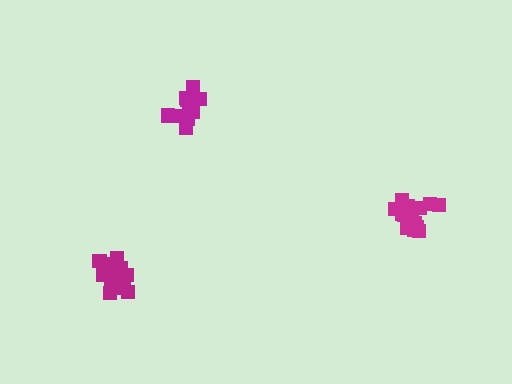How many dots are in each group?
Group 1: 14 dots, Group 2: 13 dots, Group 3: 15 dots (42 total).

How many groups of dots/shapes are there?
There are 3 groups.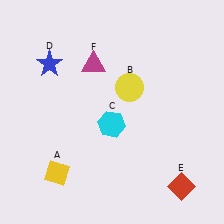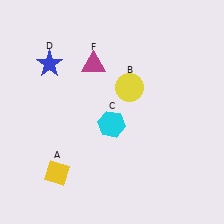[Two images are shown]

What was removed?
The red diamond (E) was removed in Image 2.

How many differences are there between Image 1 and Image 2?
There is 1 difference between the two images.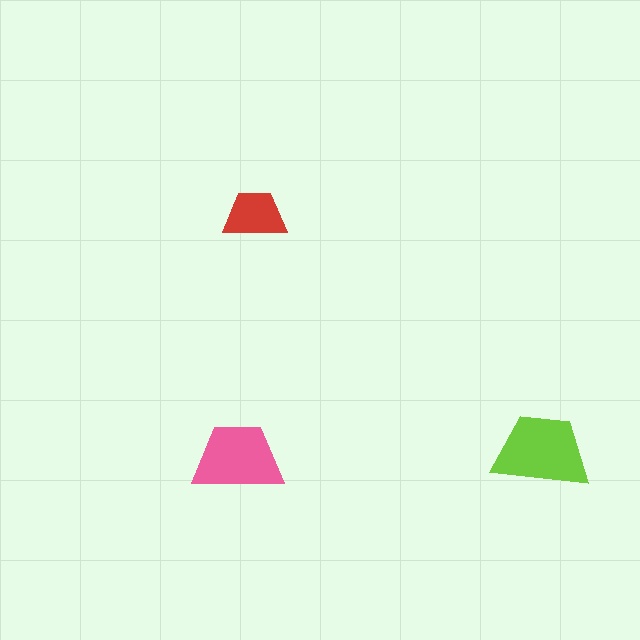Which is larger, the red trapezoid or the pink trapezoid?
The pink one.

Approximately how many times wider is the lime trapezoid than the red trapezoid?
About 1.5 times wider.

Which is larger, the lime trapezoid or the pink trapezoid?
The lime one.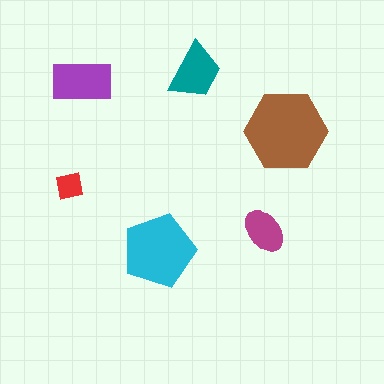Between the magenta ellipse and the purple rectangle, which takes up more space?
The purple rectangle.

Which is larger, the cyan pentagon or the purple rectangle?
The cyan pentagon.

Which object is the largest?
The brown hexagon.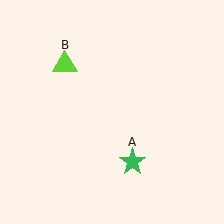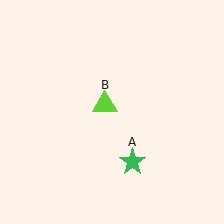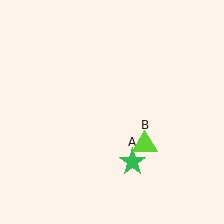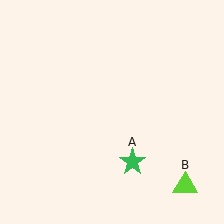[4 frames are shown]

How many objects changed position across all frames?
1 object changed position: lime triangle (object B).